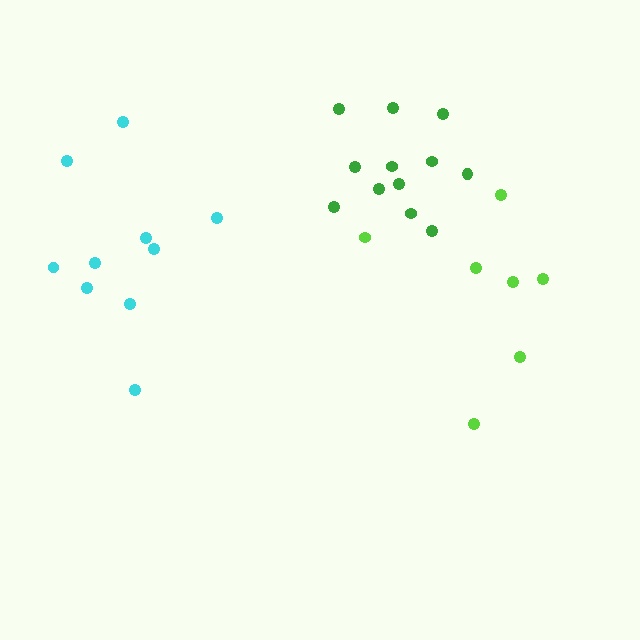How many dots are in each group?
Group 1: 12 dots, Group 2: 10 dots, Group 3: 7 dots (29 total).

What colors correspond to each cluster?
The clusters are colored: green, cyan, lime.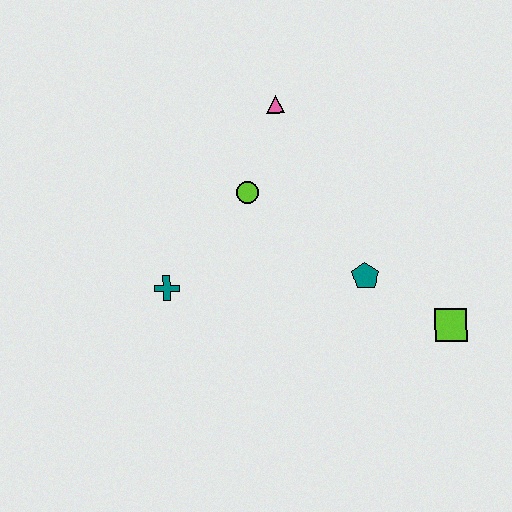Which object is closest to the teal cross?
The lime circle is closest to the teal cross.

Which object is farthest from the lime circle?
The lime square is farthest from the lime circle.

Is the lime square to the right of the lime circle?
Yes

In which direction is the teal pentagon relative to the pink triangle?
The teal pentagon is below the pink triangle.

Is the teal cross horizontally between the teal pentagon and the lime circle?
No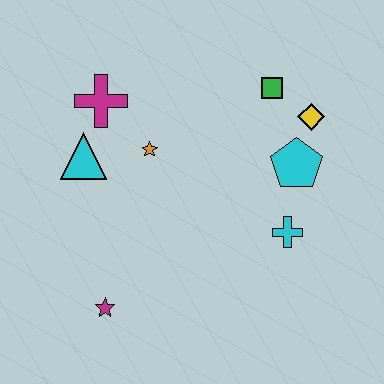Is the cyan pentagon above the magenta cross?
No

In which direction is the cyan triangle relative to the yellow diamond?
The cyan triangle is to the left of the yellow diamond.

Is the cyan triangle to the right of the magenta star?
No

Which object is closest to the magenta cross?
The cyan triangle is closest to the magenta cross.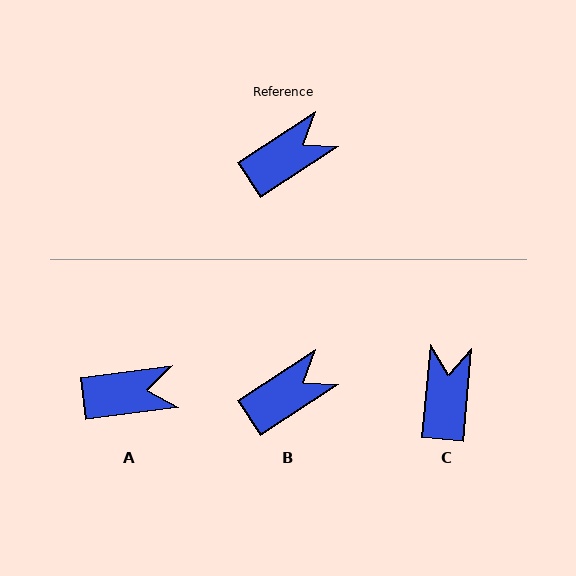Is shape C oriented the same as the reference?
No, it is off by about 52 degrees.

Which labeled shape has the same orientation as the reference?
B.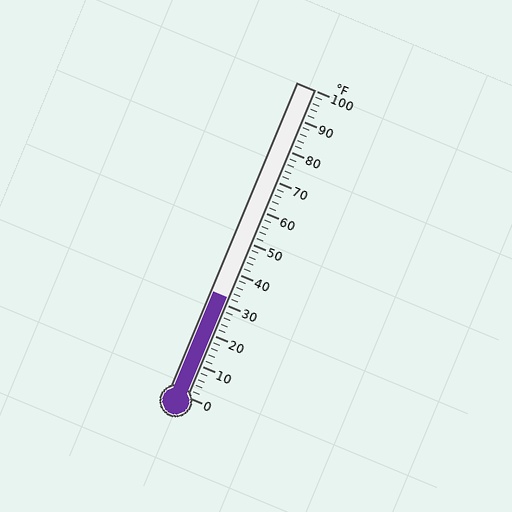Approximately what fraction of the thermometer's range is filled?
The thermometer is filled to approximately 30% of its range.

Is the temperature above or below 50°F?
The temperature is below 50°F.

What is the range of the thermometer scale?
The thermometer scale ranges from 0°F to 100°F.